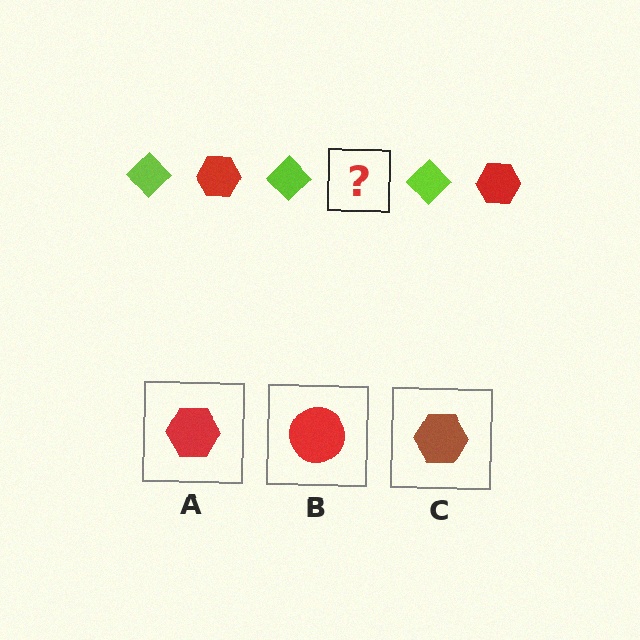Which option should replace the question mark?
Option A.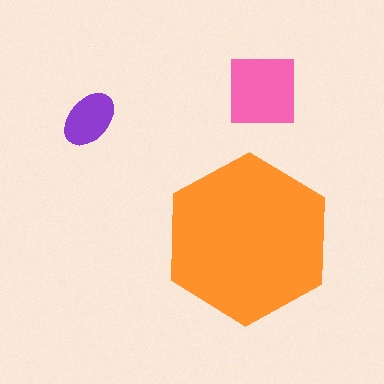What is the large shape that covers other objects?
An orange hexagon.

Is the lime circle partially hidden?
No, the lime circle is fully visible.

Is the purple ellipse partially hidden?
No, the purple ellipse is fully visible.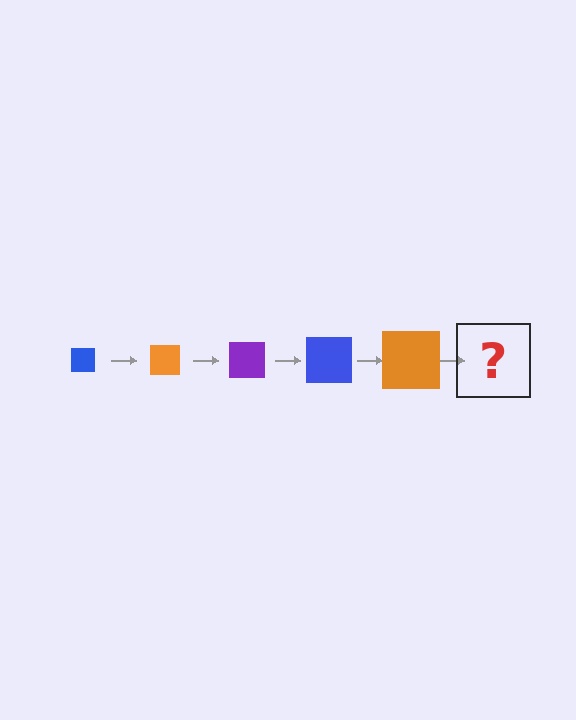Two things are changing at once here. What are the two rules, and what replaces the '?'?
The two rules are that the square grows larger each step and the color cycles through blue, orange, and purple. The '?' should be a purple square, larger than the previous one.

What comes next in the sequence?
The next element should be a purple square, larger than the previous one.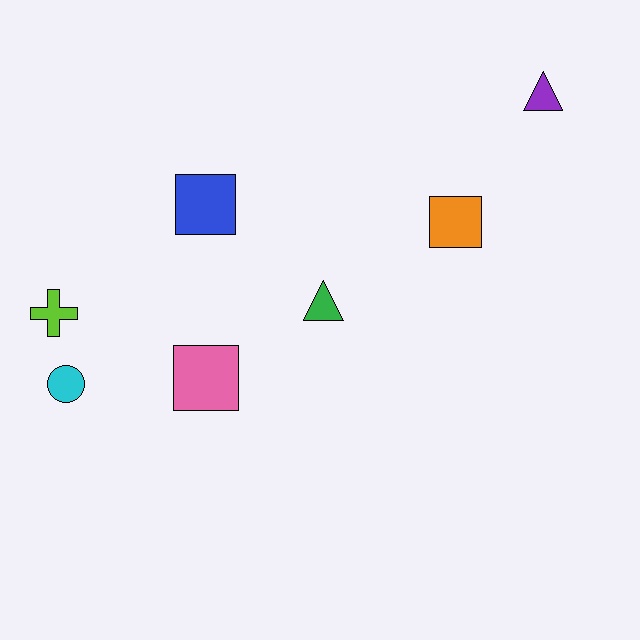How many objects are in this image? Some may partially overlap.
There are 7 objects.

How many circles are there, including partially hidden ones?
There is 1 circle.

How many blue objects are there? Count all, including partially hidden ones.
There is 1 blue object.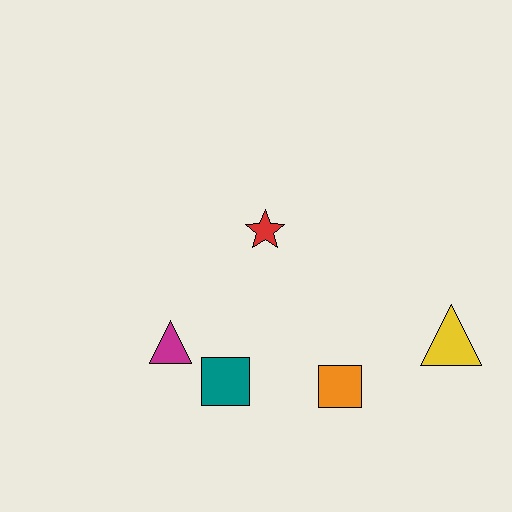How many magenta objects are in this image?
There is 1 magenta object.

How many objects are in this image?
There are 5 objects.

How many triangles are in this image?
There are 2 triangles.